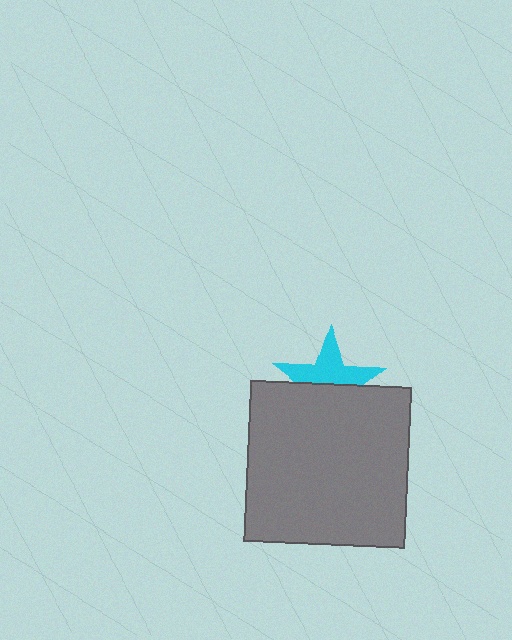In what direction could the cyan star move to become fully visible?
The cyan star could move up. That would shift it out from behind the gray square entirely.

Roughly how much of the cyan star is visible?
About half of it is visible (roughly 52%).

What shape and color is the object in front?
The object in front is a gray square.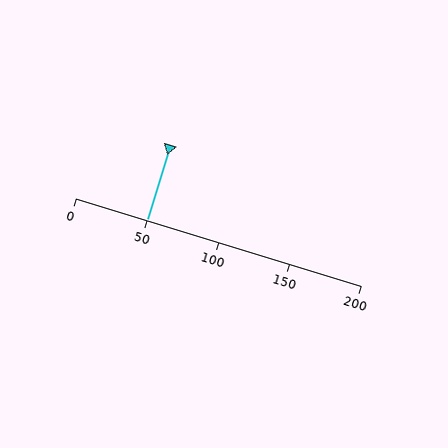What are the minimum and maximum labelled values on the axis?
The axis runs from 0 to 200.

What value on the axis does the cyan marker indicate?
The marker indicates approximately 50.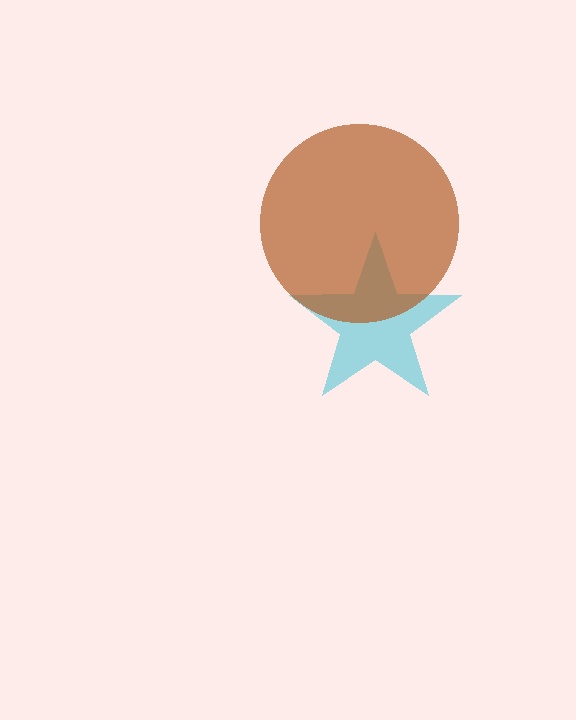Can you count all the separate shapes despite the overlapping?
Yes, there are 2 separate shapes.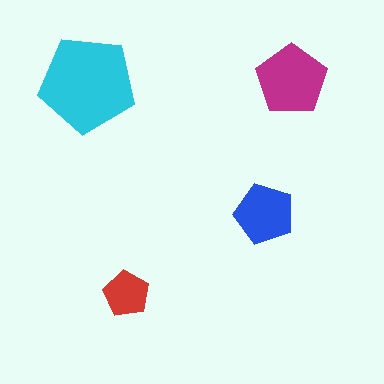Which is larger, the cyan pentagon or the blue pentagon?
The cyan one.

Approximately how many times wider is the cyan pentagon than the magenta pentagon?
About 1.5 times wider.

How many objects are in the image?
There are 4 objects in the image.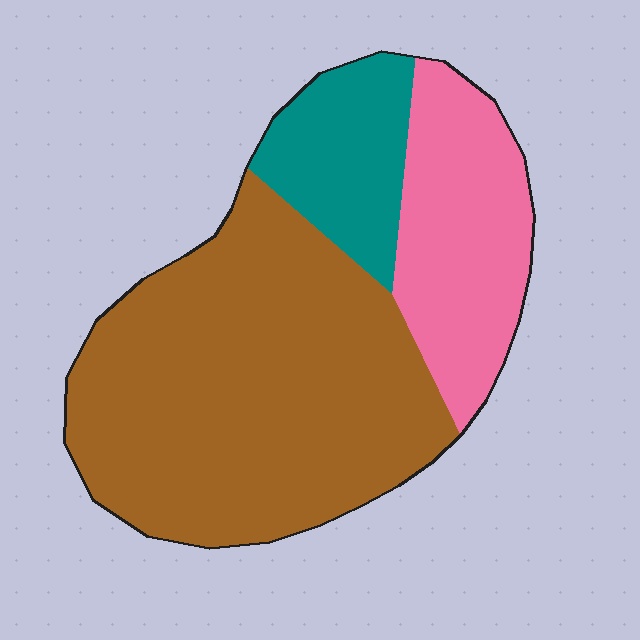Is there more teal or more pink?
Pink.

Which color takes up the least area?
Teal, at roughly 15%.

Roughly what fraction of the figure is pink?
Pink takes up about one quarter (1/4) of the figure.